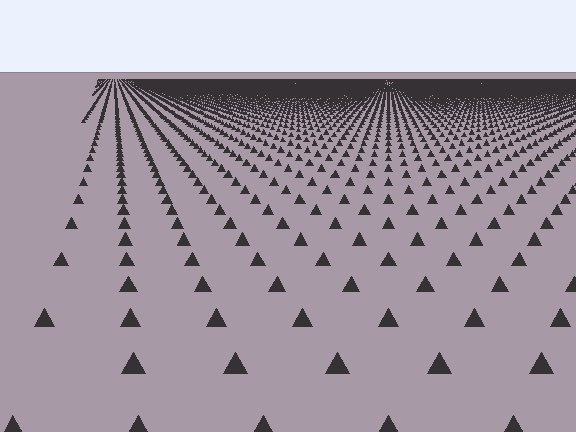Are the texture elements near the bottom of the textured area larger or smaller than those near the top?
Larger. Near the bottom, elements are closer to the viewer and appear at a bigger on-screen size.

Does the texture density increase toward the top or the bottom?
Density increases toward the top.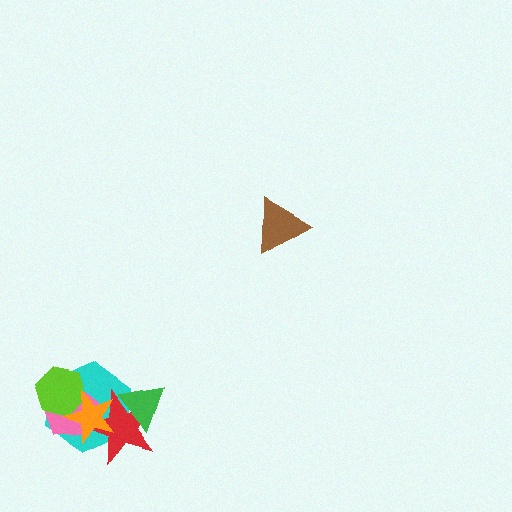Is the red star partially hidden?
Yes, it is partially covered by another shape.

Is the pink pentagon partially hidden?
Yes, it is partially covered by another shape.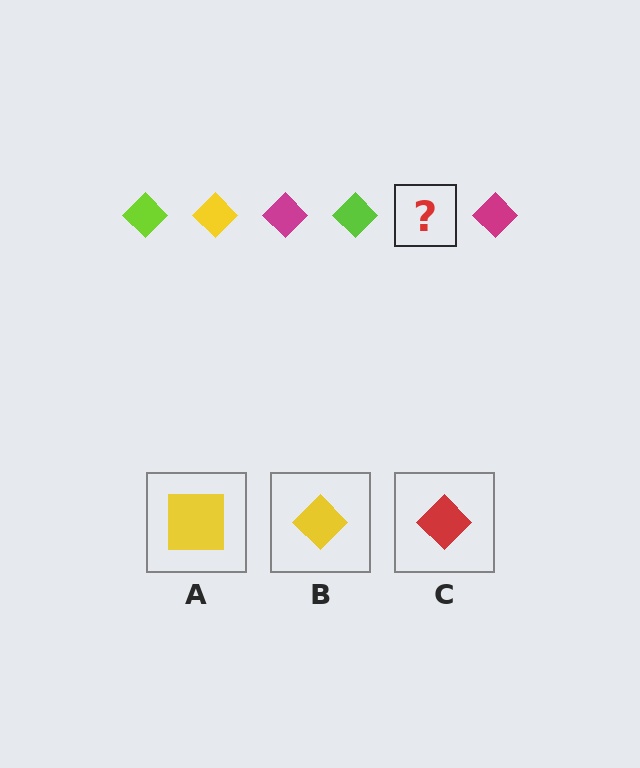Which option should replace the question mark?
Option B.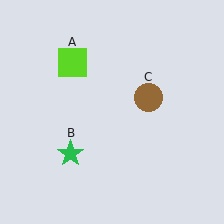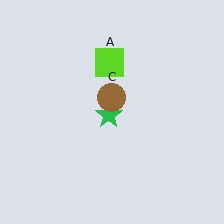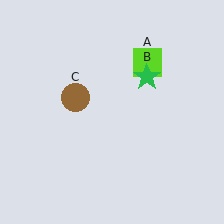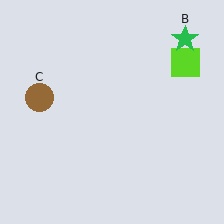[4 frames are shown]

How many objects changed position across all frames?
3 objects changed position: lime square (object A), green star (object B), brown circle (object C).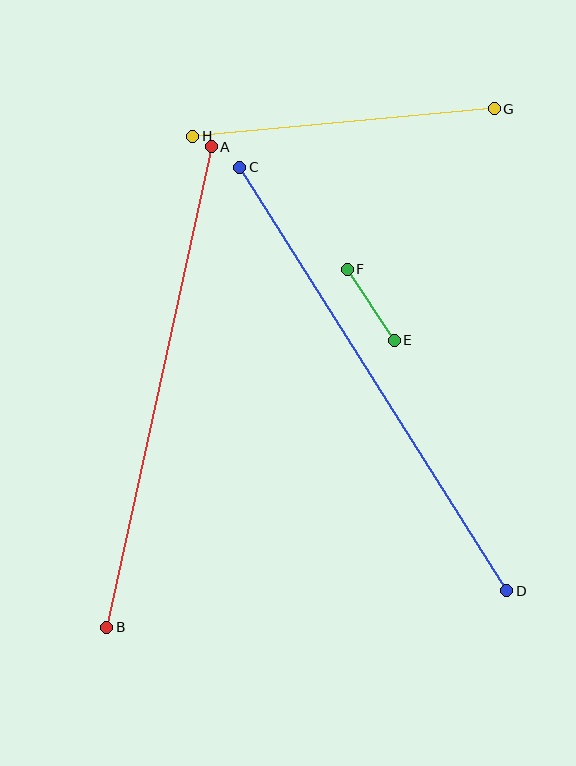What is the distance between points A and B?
The distance is approximately 492 pixels.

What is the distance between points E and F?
The distance is approximately 85 pixels.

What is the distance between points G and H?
The distance is approximately 303 pixels.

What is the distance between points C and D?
The distance is approximately 501 pixels.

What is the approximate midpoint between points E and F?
The midpoint is at approximately (371, 305) pixels.